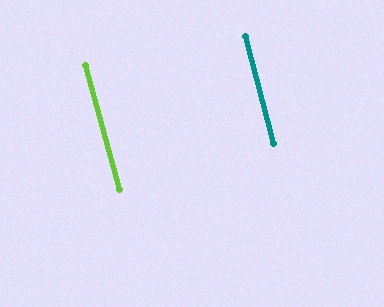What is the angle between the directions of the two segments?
Approximately 1 degree.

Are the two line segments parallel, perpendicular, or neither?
Parallel — their directions differ by only 0.8°.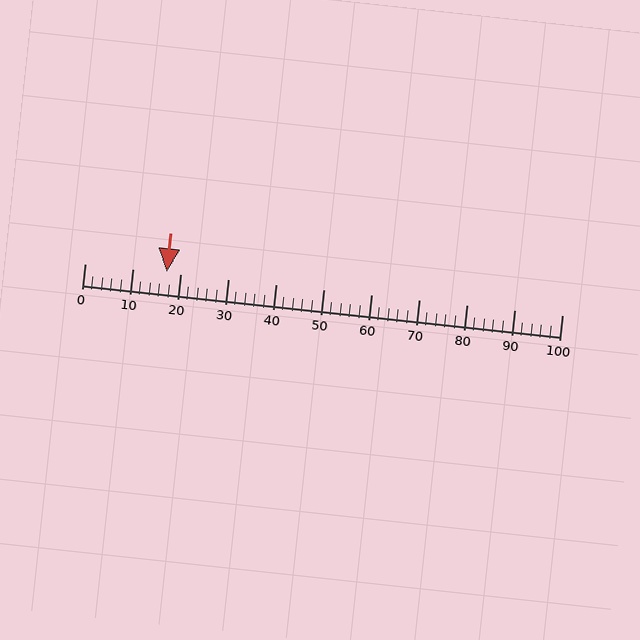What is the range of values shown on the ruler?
The ruler shows values from 0 to 100.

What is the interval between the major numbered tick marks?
The major tick marks are spaced 10 units apart.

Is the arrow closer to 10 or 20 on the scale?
The arrow is closer to 20.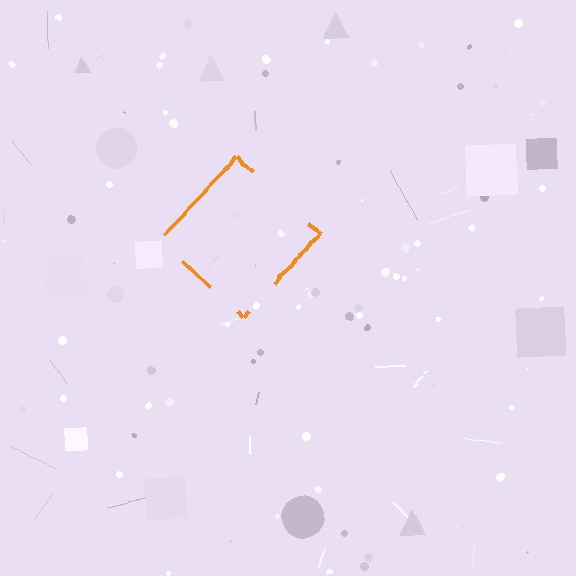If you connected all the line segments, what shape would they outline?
They would outline a diamond.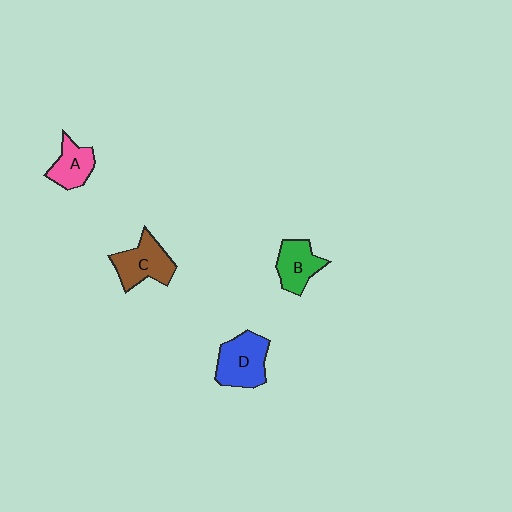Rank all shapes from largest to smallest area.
From largest to smallest: D (blue), C (brown), B (green), A (pink).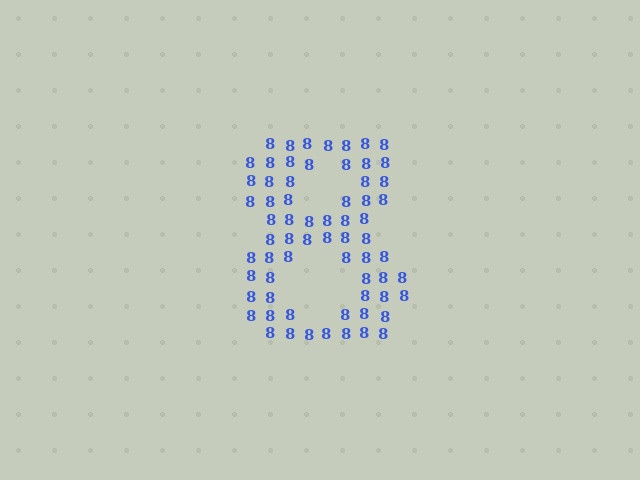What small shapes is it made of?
It is made of small digit 8's.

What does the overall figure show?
The overall figure shows the digit 8.